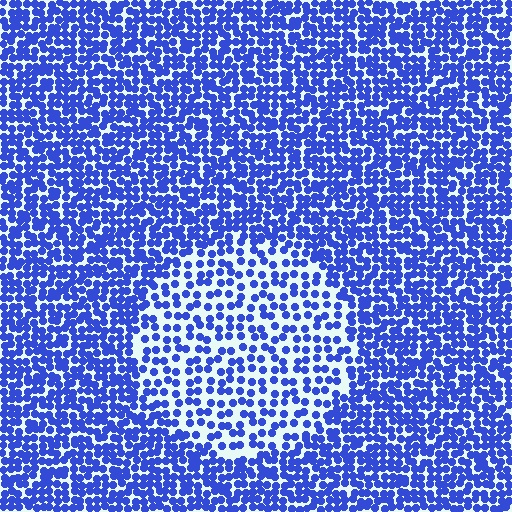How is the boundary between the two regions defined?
The boundary is defined by a change in element density (approximately 1.9x ratio). All elements are the same color, size, and shape.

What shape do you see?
I see a circle.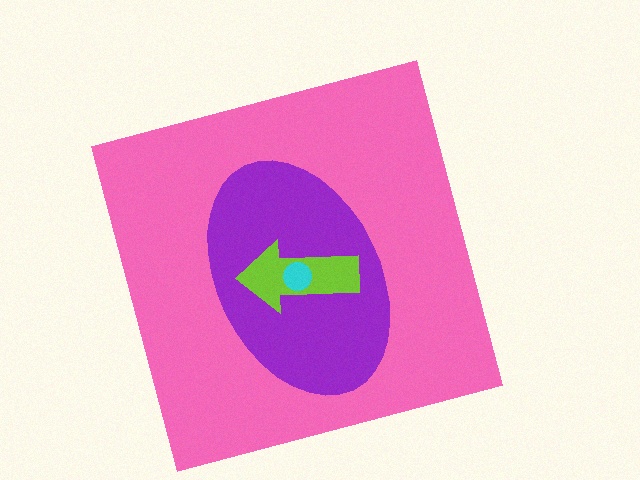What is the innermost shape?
The cyan circle.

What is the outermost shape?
The pink square.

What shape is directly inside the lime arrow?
The cyan circle.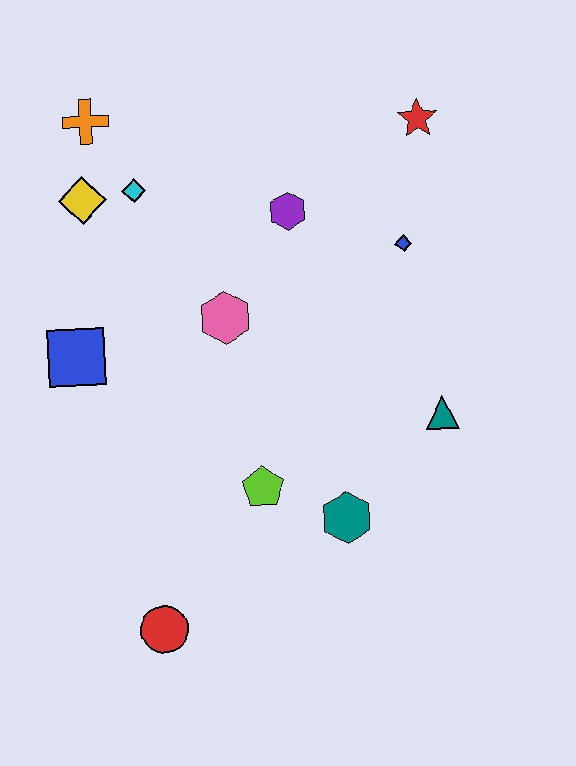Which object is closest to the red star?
The blue diamond is closest to the red star.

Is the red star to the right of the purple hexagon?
Yes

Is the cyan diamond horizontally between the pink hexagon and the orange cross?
Yes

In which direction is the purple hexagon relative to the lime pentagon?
The purple hexagon is above the lime pentagon.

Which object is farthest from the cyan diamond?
The red circle is farthest from the cyan diamond.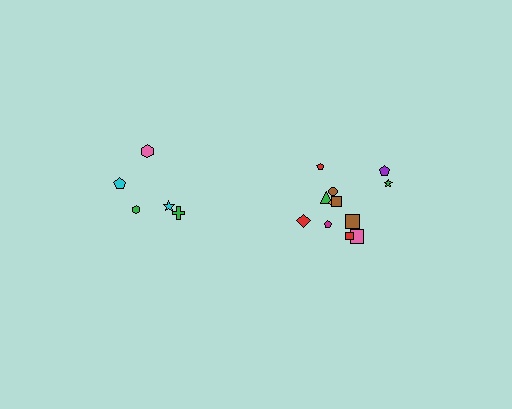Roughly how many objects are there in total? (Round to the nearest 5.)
Roughly 15 objects in total.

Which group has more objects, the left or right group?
The right group.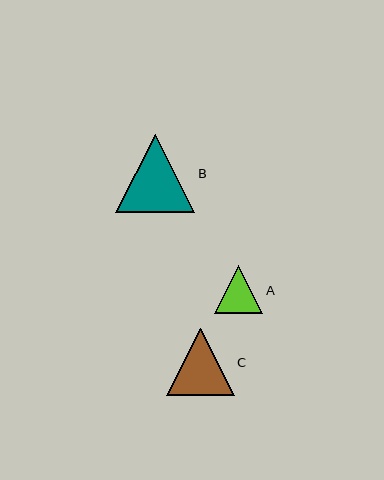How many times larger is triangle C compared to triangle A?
Triangle C is approximately 1.4 times the size of triangle A.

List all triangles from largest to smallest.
From largest to smallest: B, C, A.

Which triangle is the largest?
Triangle B is the largest with a size of approximately 79 pixels.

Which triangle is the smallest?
Triangle A is the smallest with a size of approximately 48 pixels.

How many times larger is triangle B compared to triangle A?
Triangle B is approximately 1.6 times the size of triangle A.